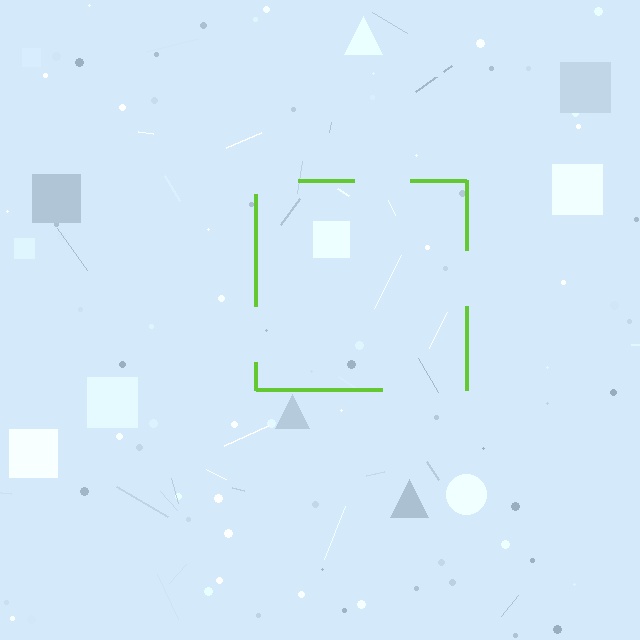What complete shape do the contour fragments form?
The contour fragments form a square.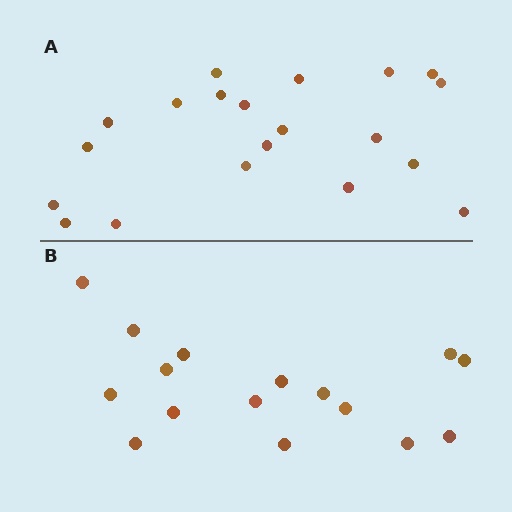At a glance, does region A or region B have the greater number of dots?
Region A (the top region) has more dots.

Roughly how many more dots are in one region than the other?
Region A has about 4 more dots than region B.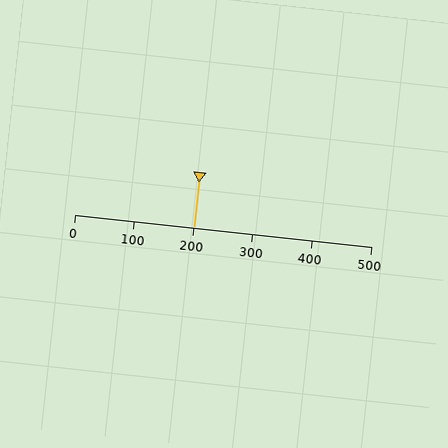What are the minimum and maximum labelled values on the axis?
The axis runs from 0 to 500.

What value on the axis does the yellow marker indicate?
The marker indicates approximately 200.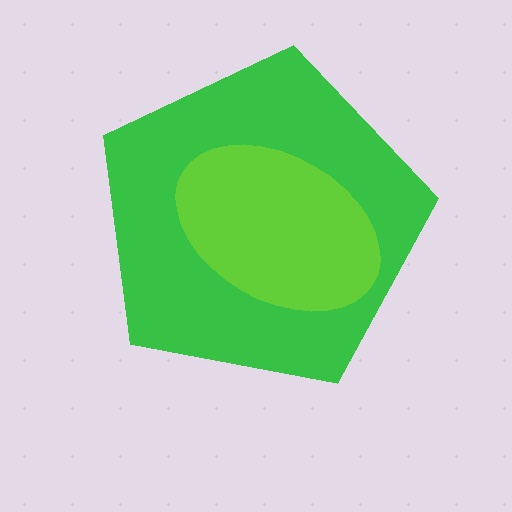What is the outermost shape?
The green pentagon.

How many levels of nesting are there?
2.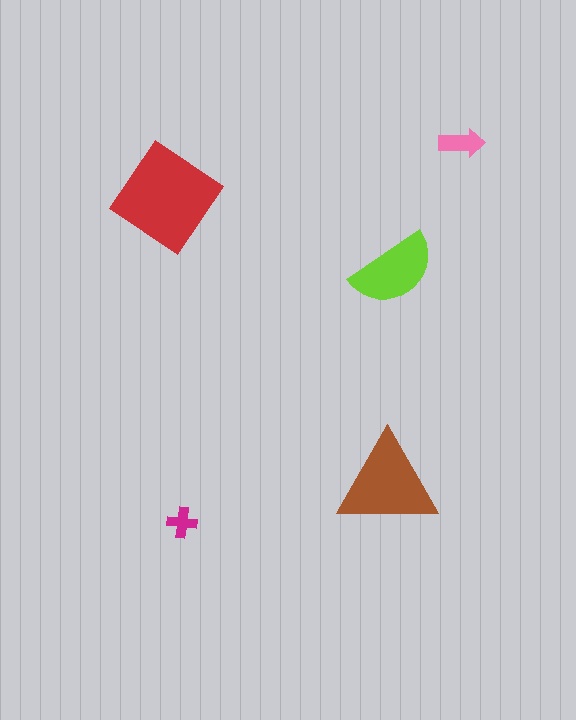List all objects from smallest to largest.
The magenta cross, the pink arrow, the lime semicircle, the brown triangle, the red diamond.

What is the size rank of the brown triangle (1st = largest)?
2nd.